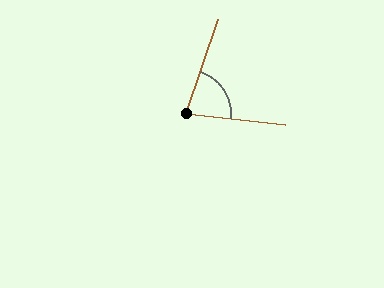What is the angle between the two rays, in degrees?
Approximately 78 degrees.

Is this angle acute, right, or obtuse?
It is acute.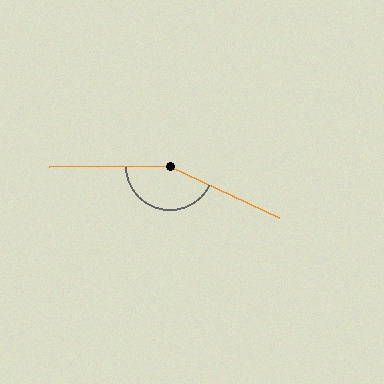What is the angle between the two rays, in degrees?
Approximately 154 degrees.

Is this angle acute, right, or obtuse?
It is obtuse.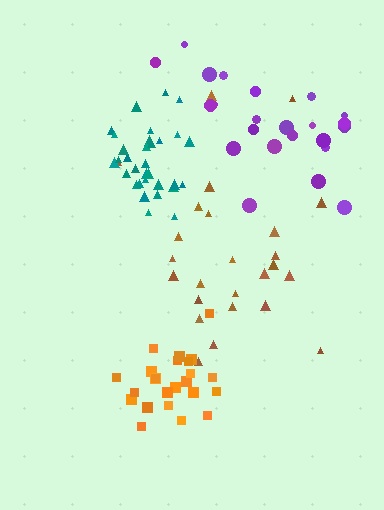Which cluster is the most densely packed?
Teal.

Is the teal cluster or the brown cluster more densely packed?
Teal.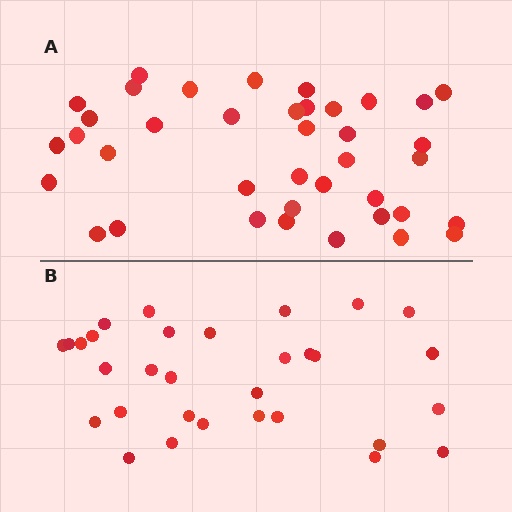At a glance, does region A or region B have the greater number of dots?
Region A (the top region) has more dots.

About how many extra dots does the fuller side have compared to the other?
Region A has roughly 8 or so more dots than region B.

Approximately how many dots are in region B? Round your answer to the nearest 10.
About 30 dots. (The exact count is 31, which rounds to 30.)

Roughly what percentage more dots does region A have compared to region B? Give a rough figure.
About 25% more.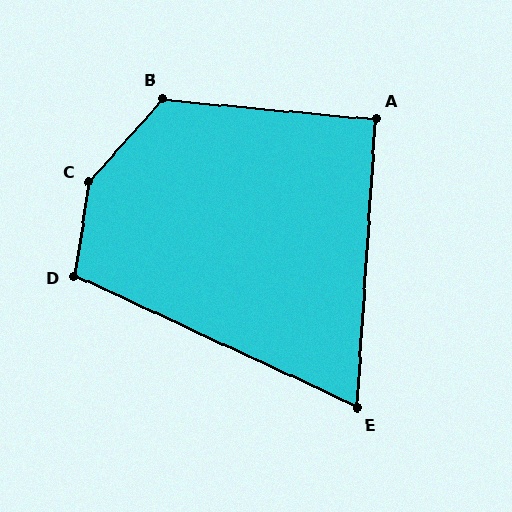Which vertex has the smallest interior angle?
E, at approximately 69 degrees.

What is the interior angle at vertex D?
Approximately 106 degrees (obtuse).